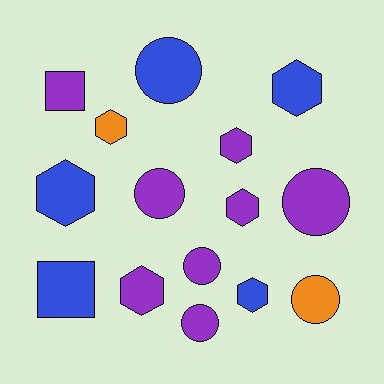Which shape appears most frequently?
Hexagon, with 7 objects.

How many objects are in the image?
There are 15 objects.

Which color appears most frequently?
Purple, with 8 objects.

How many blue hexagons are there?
There are 3 blue hexagons.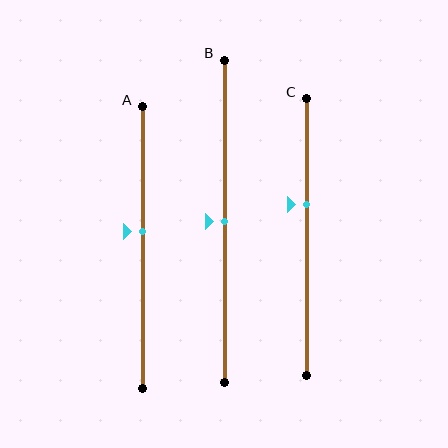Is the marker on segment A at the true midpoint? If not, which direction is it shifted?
No, the marker on segment A is shifted upward by about 5% of the segment length.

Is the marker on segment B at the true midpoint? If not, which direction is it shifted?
Yes, the marker on segment B is at the true midpoint.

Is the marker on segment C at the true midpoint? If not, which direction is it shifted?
No, the marker on segment C is shifted upward by about 12% of the segment length.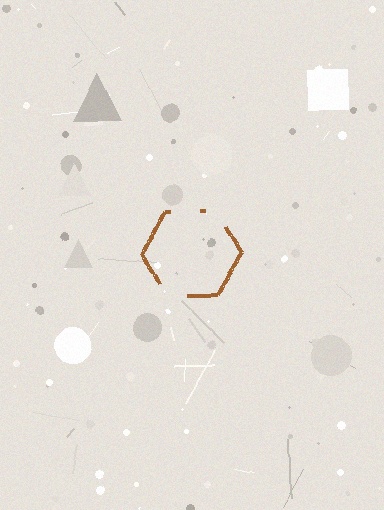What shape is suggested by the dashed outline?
The dashed outline suggests a hexagon.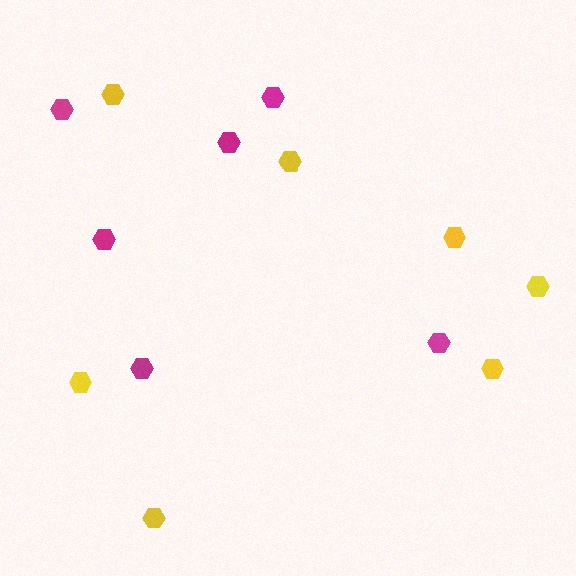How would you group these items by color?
There are 2 groups: one group of magenta hexagons (6) and one group of yellow hexagons (7).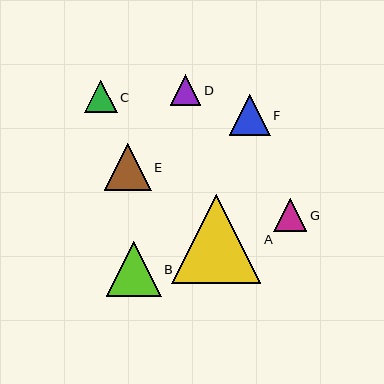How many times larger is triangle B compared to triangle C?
Triangle B is approximately 1.7 times the size of triangle C.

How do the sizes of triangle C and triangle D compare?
Triangle C and triangle D are approximately the same size.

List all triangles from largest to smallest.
From largest to smallest: A, B, E, F, C, G, D.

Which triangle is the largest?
Triangle A is the largest with a size of approximately 89 pixels.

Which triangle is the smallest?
Triangle D is the smallest with a size of approximately 31 pixels.